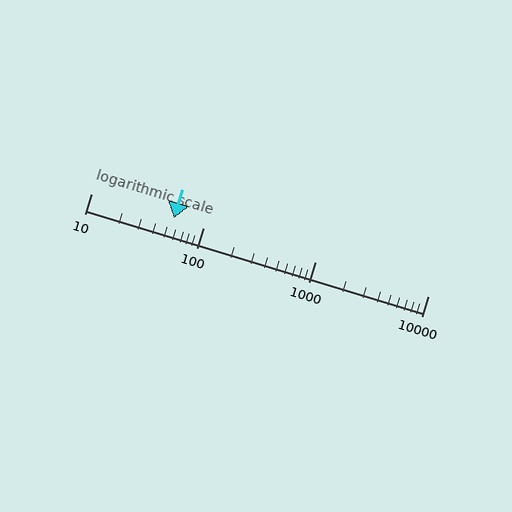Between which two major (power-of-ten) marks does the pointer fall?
The pointer is between 10 and 100.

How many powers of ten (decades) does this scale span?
The scale spans 3 decades, from 10 to 10000.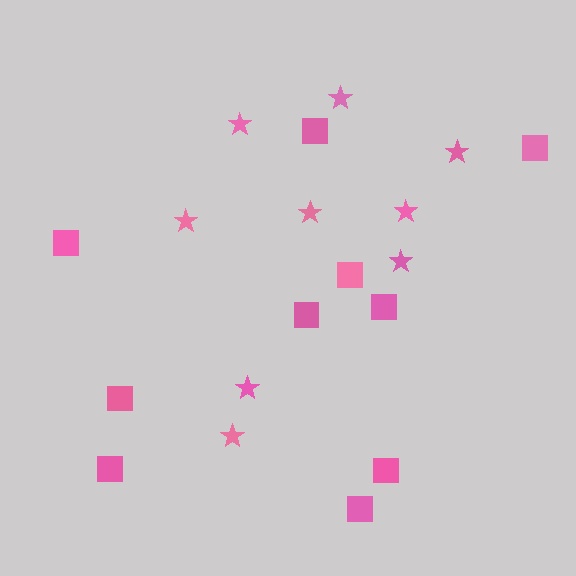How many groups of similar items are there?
There are 2 groups: one group of stars (9) and one group of squares (10).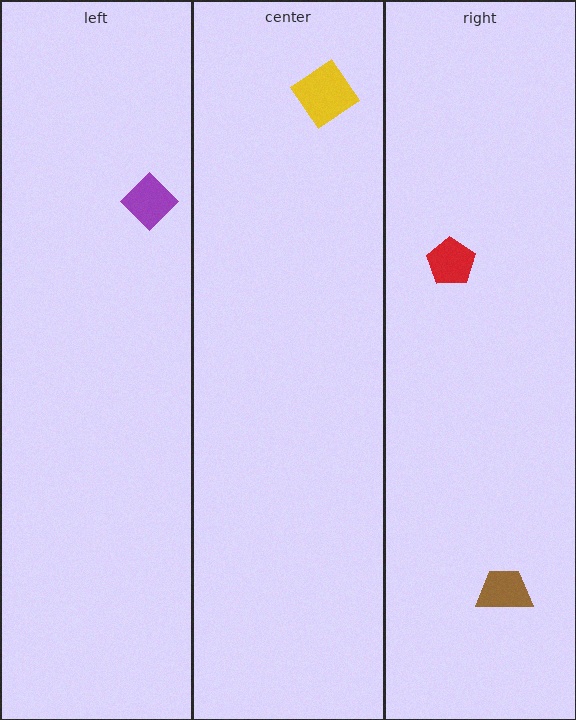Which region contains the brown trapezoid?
The right region.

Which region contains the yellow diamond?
The center region.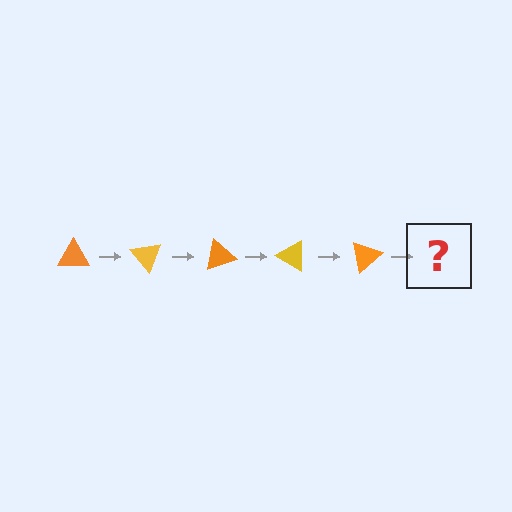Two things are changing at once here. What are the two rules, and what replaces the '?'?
The two rules are that it rotates 50 degrees each step and the color cycles through orange and yellow. The '?' should be a yellow triangle, rotated 250 degrees from the start.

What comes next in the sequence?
The next element should be a yellow triangle, rotated 250 degrees from the start.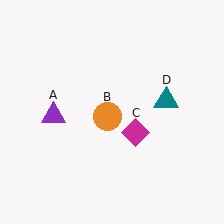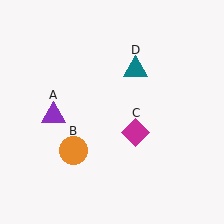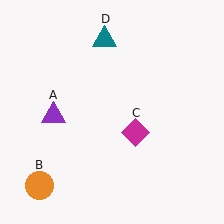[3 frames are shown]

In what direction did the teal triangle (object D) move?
The teal triangle (object D) moved up and to the left.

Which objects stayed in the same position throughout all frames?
Purple triangle (object A) and magenta diamond (object C) remained stationary.